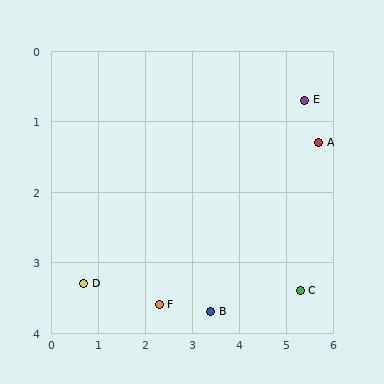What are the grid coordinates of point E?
Point E is at approximately (5.4, 0.7).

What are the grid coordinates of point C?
Point C is at approximately (5.3, 3.4).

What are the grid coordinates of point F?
Point F is at approximately (2.3, 3.6).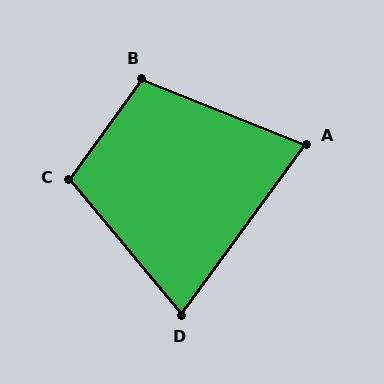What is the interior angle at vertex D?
Approximately 76 degrees (acute).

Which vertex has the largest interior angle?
C, at approximately 104 degrees.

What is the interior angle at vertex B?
Approximately 104 degrees (obtuse).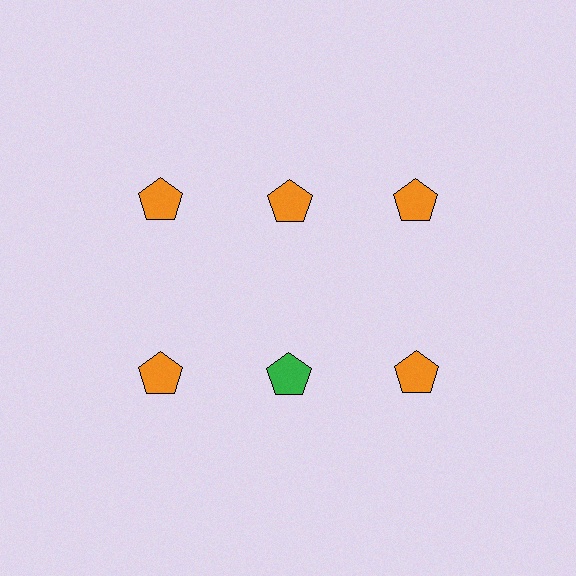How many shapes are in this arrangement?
There are 6 shapes arranged in a grid pattern.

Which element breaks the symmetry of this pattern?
The green pentagon in the second row, second from left column breaks the symmetry. All other shapes are orange pentagons.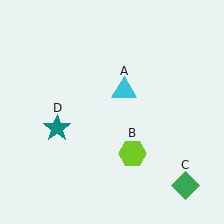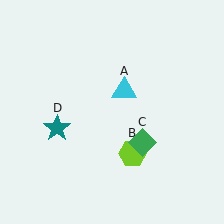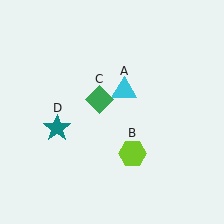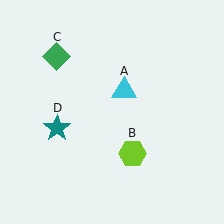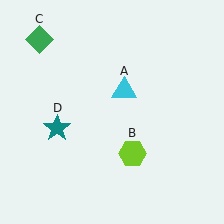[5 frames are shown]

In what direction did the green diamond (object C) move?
The green diamond (object C) moved up and to the left.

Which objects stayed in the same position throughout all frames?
Cyan triangle (object A) and lime hexagon (object B) and teal star (object D) remained stationary.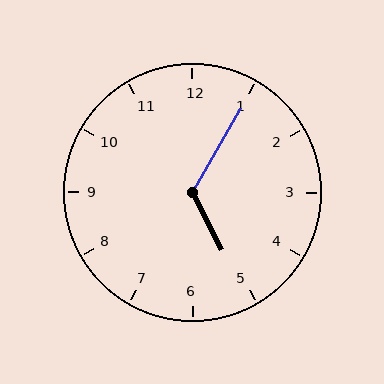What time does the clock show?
5:05.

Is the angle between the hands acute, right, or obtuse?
It is obtuse.